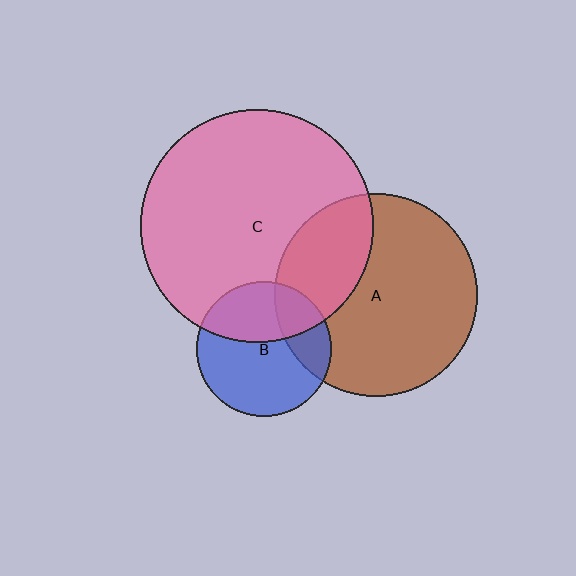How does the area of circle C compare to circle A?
Approximately 1.3 times.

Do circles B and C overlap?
Yes.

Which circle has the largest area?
Circle C (pink).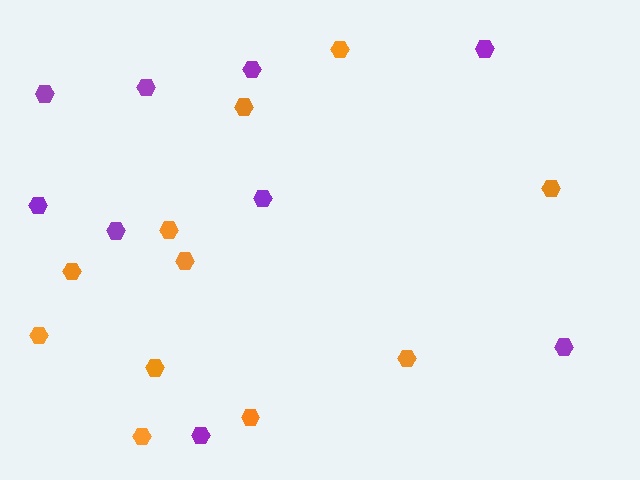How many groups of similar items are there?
There are 2 groups: one group of purple hexagons (9) and one group of orange hexagons (11).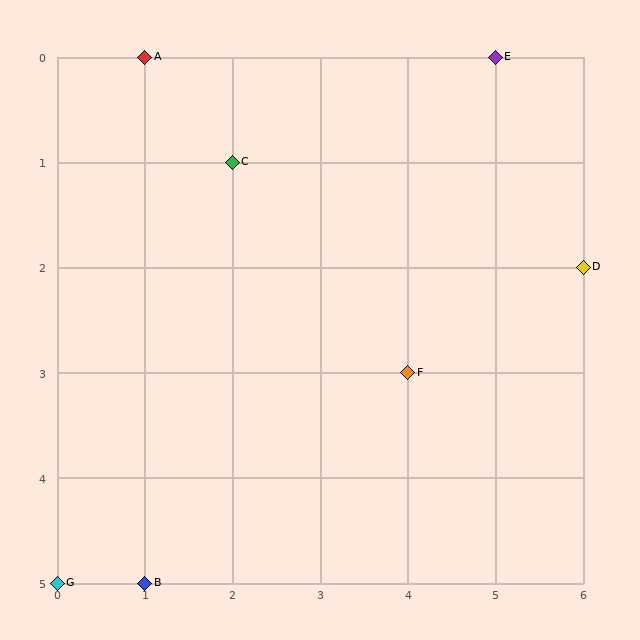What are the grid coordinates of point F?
Point F is at grid coordinates (4, 3).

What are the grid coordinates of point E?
Point E is at grid coordinates (5, 0).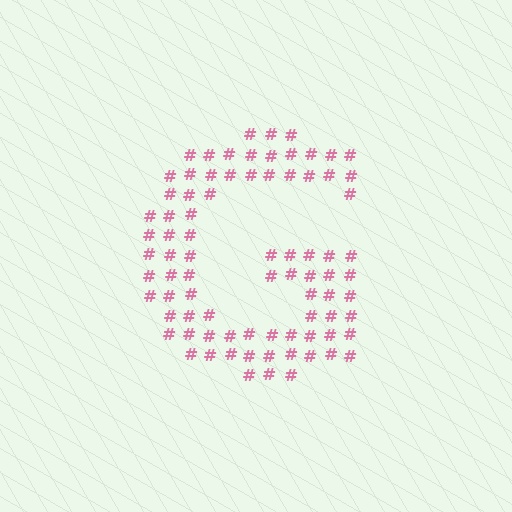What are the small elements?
The small elements are hash symbols.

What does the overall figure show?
The overall figure shows the letter G.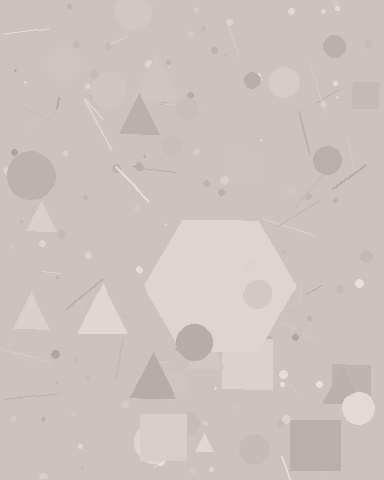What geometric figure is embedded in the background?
A hexagon is embedded in the background.